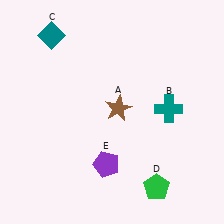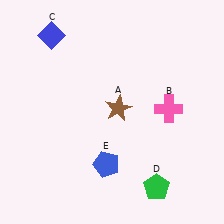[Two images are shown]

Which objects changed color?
B changed from teal to pink. C changed from teal to blue. E changed from purple to blue.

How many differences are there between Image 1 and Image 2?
There are 3 differences between the two images.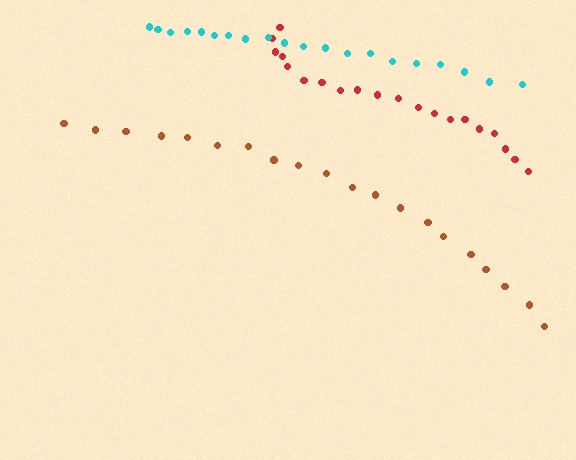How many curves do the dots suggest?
There are 3 distinct paths.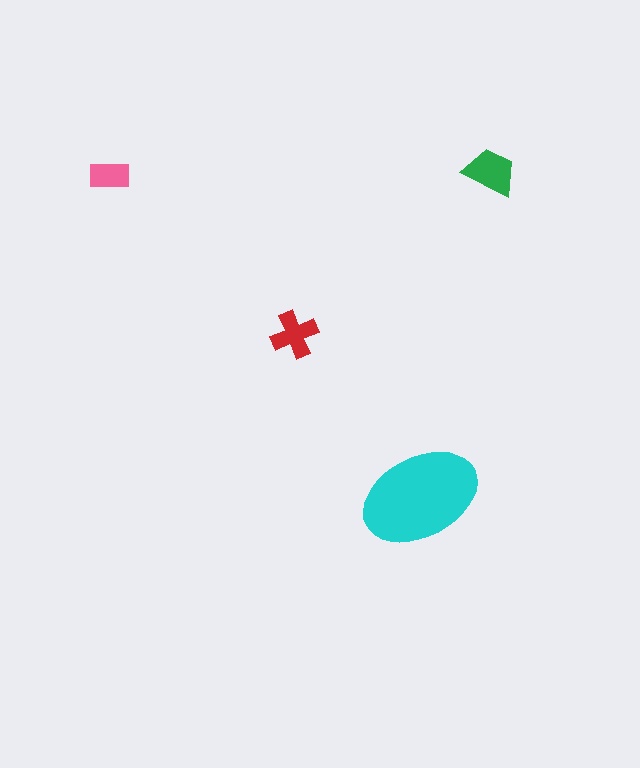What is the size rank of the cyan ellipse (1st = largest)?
1st.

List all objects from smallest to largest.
The pink rectangle, the red cross, the green trapezoid, the cyan ellipse.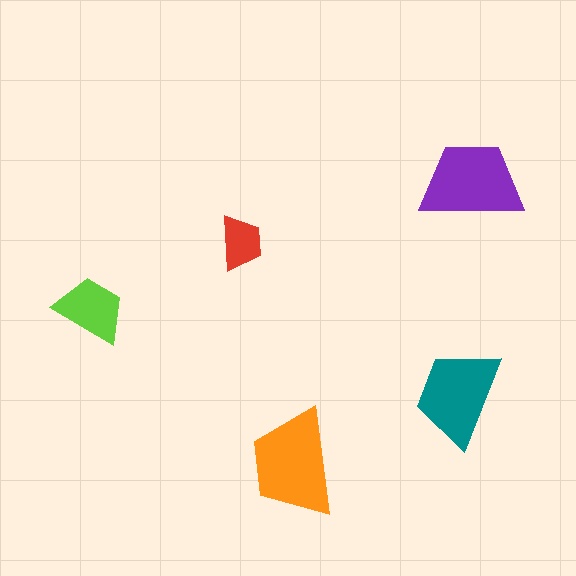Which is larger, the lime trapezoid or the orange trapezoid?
The orange one.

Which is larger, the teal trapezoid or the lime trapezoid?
The teal one.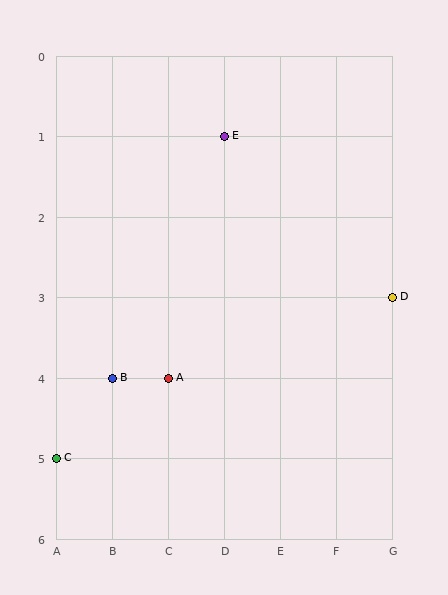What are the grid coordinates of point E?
Point E is at grid coordinates (D, 1).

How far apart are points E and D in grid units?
Points E and D are 3 columns and 2 rows apart (about 3.6 grid units diagonally).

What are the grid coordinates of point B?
Point B is at grid coordinates (B, 4).